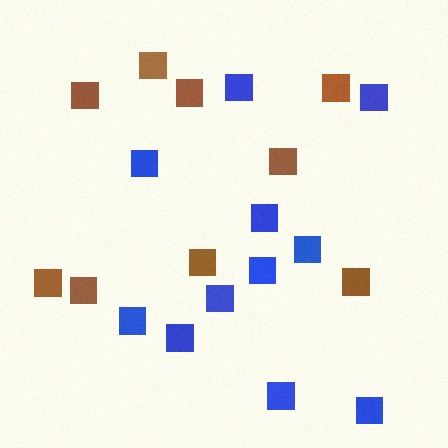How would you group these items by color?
There are 2 groups: one group of brown squares (9) and one group of blue squares (11).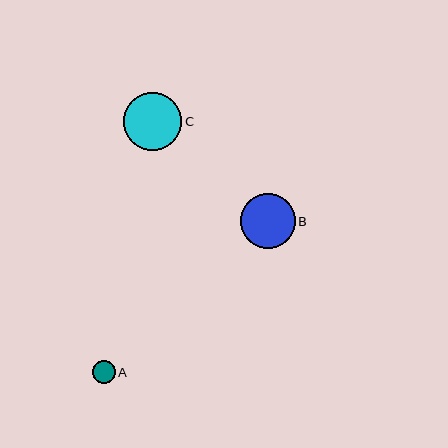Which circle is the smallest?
Circle A is the smallest with a size of approximately 23 pixels.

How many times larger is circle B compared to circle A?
Circle B is approximately 2.4 times the size of circle A.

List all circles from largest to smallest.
From largest to smallest: C, B, A.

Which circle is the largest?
Circle C is the largest with a size of approximately 58 pixels.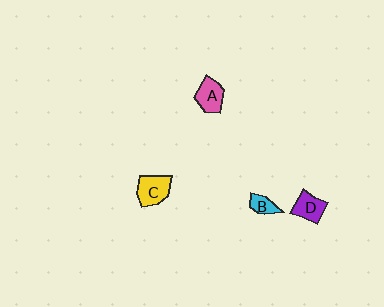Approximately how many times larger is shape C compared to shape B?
Approximately 1.9 times.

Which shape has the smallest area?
Shape B (cyan).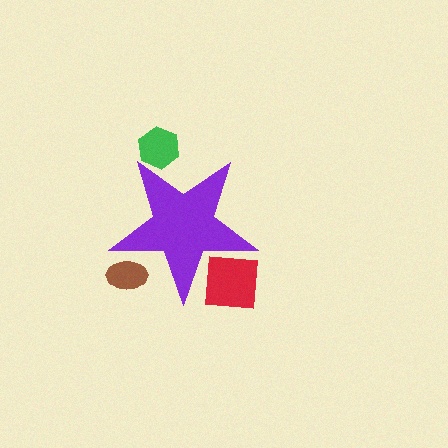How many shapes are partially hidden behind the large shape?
3 shapes are partially hidden.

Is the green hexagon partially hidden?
Yes, the green hexagon is partially hidden behind the purple star.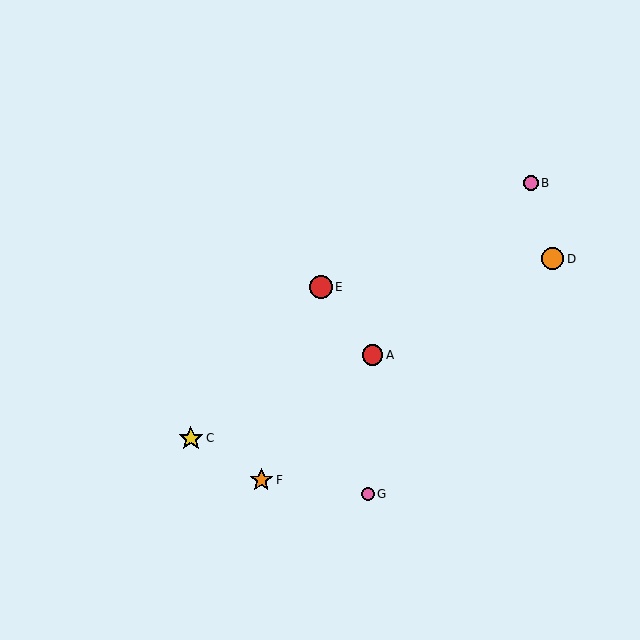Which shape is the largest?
The yellow star (labeled C) is the largest.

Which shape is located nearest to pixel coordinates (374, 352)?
The red circle (labeled A) at (373, 355) is nearest to that location.